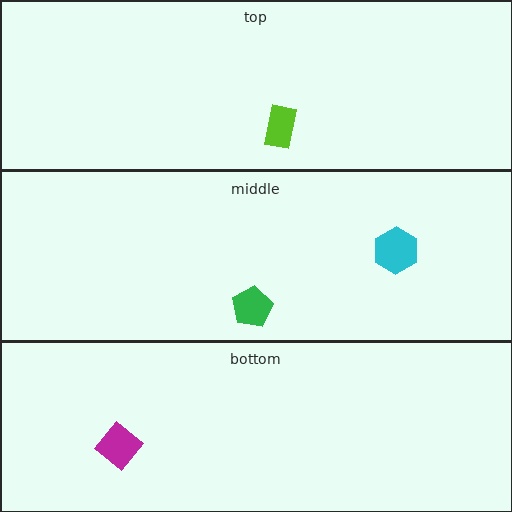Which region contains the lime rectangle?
The top region.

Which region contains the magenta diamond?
The bottom region.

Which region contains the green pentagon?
The middle region.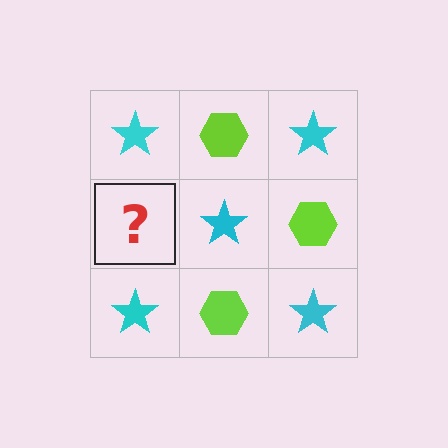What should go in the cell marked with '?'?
The missing cell should contain a lime hexagon.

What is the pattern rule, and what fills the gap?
The rule is that it alternates cyan star and lime hexagon in a checkerboard pattern. The gap should be filled with a lime hexagon.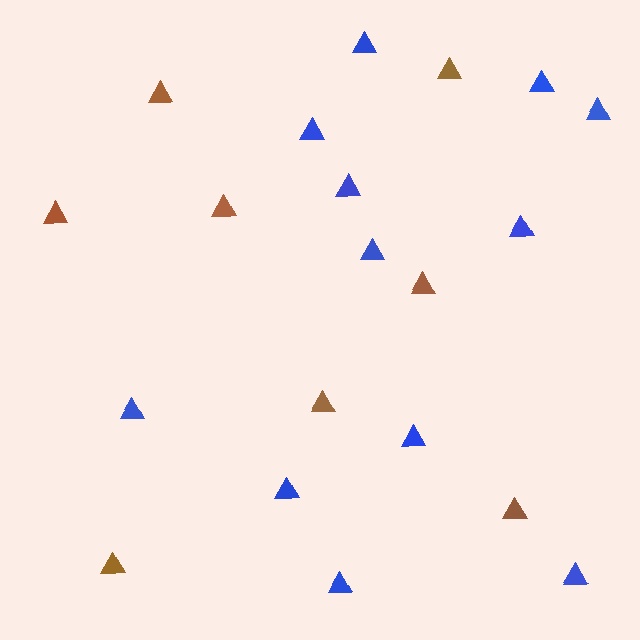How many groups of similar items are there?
There are 2 groups: one group of blue triangles (12) and one group of brown triangles (8).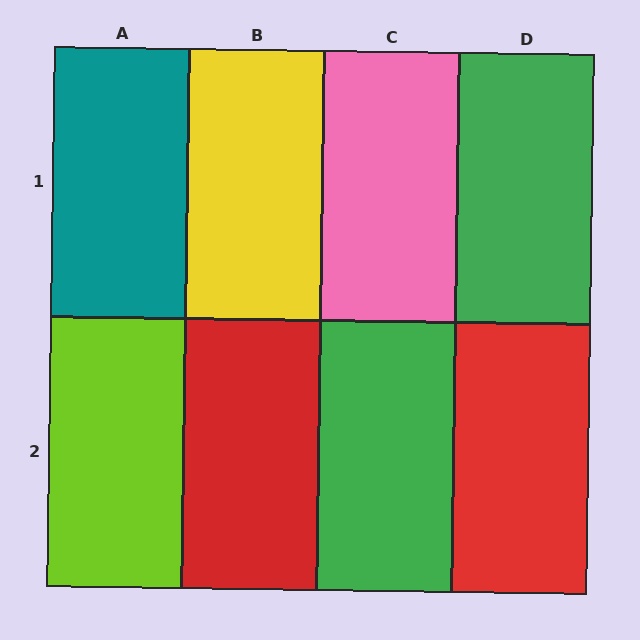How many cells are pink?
1 cell is pink.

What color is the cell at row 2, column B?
Red.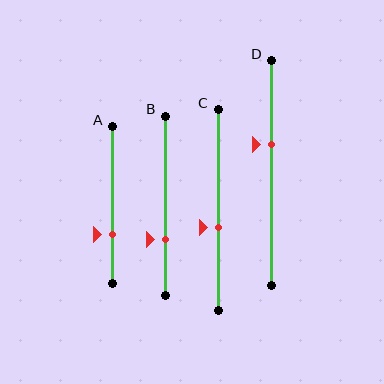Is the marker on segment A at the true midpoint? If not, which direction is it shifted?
No, the marker on segment A is shifted downward by about 19% of the segment length.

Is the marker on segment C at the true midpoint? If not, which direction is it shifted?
No, the marker on segment C is shifted downward by about 9% of the segment length.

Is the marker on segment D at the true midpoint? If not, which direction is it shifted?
No, the marker on segment D is shifted upward by about 13% of the segment length.